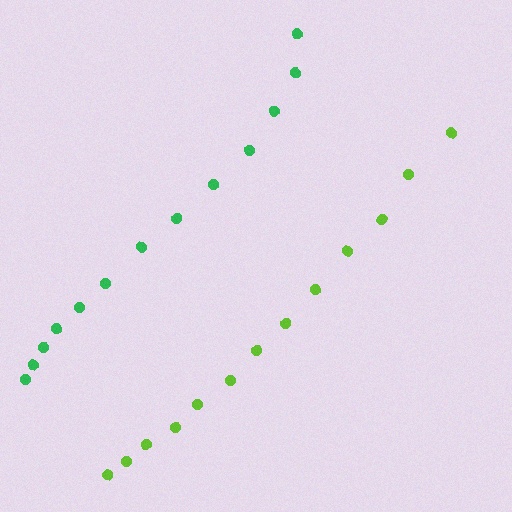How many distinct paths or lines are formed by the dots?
There are 2 distinct paths.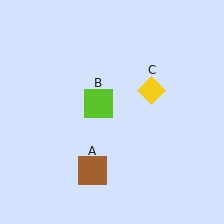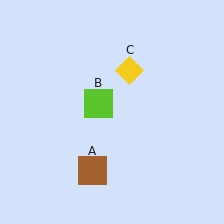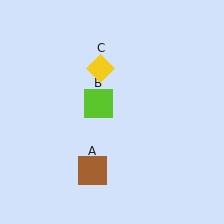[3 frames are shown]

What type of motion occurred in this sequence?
The yellow diamond (object C) rotated counterclockwise around the center of the scene.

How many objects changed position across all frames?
1 object changed position: yellow diamond (object C).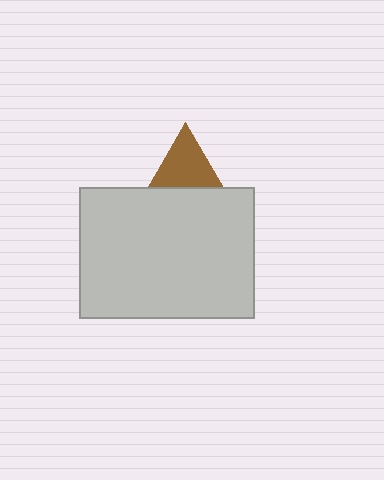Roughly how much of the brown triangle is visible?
A small part of it is visible (roughly 40%).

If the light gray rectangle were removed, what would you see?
You would see the complete brown triangle.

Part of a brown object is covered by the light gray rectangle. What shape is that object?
It is a triangle.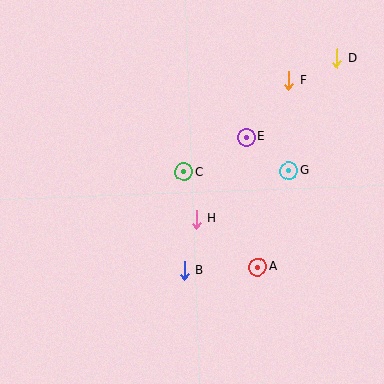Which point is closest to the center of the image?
Point C at (184, 172) is closest to the center.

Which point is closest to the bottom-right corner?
Point A is closest to the bottom-right corner.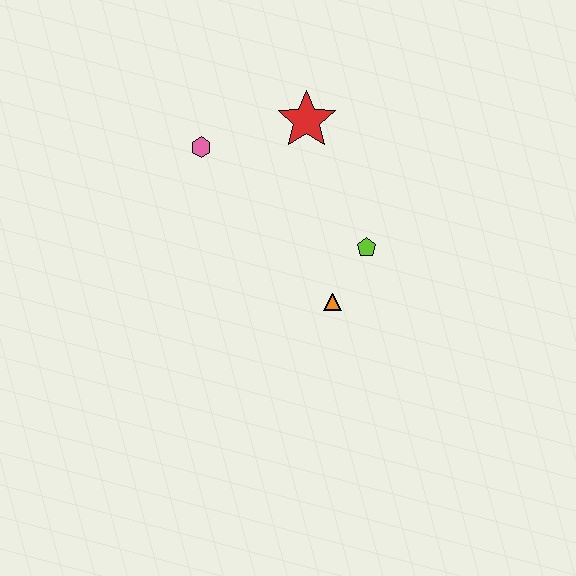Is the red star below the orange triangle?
No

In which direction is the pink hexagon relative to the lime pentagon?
The pink hexagon is to the left of the lime pentagon.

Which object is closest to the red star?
The pink hexagon is closest to the red star.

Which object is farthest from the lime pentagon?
The pink hexagon is farthest from the lime pentagon.